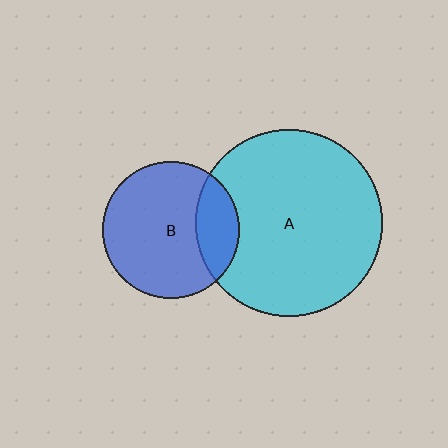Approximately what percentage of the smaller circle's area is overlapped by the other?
Approximately 20%.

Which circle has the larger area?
Circle A (cyan).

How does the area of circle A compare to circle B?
Approximately 1.9 times.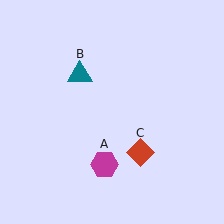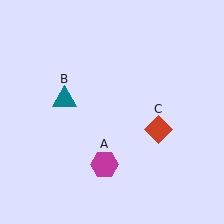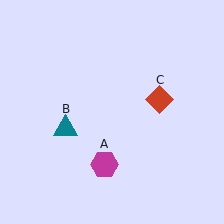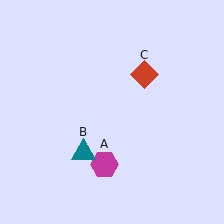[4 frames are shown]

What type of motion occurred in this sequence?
The teal triangle (object B), red diamond (object C) rotated counterclockwise around the center of the scene.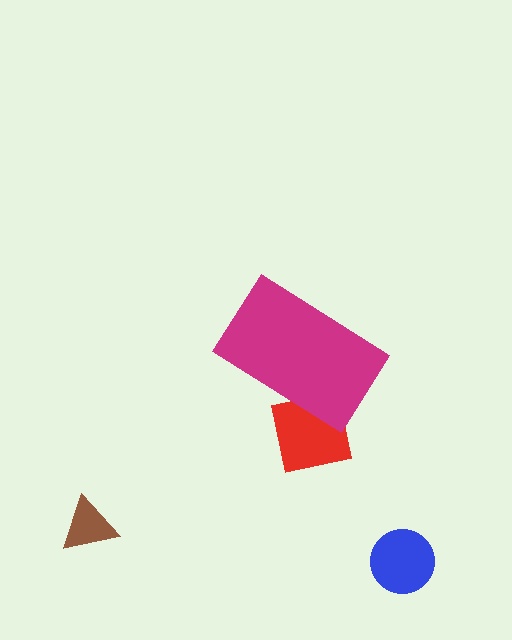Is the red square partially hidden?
Yes, the red square is partially hidden behind the magenta rectangle.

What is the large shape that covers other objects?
A magenta rectangle.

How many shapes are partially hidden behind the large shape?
1 shape is partially hidden.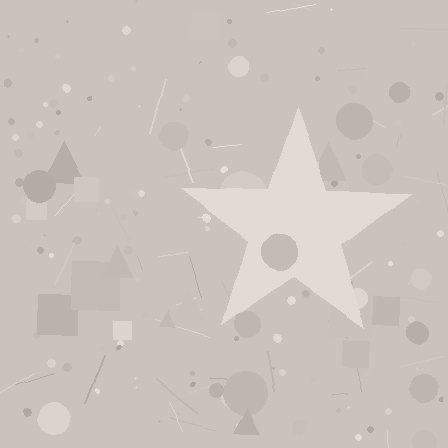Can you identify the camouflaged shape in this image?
The camouflaged shape is a star.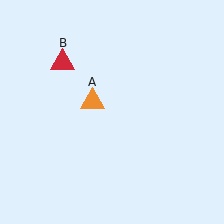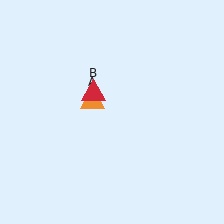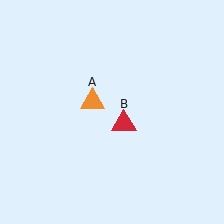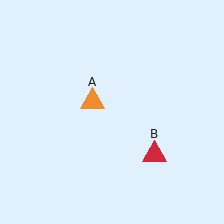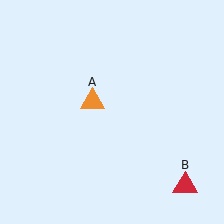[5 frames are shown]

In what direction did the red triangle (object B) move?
The red triangle (object B) moved down and to the right.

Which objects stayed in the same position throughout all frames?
Orange triangle (object A) remained stationary.